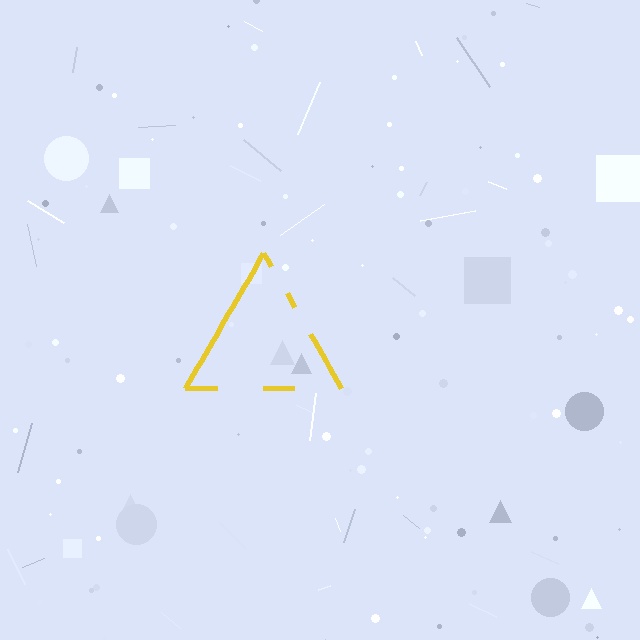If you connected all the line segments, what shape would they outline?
They would outline a triangle.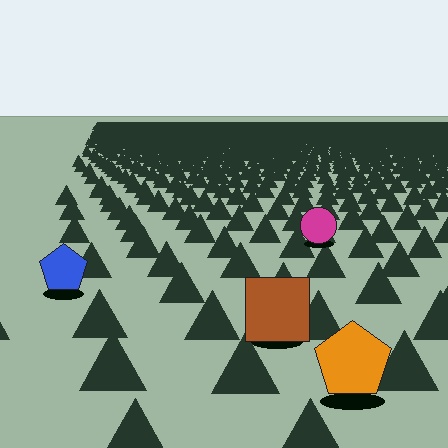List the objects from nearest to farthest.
From nearest to farthest: the orange pentagon, the brown square, the blue pentagon, the magenta circle.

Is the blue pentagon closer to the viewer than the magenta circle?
Yes. The blue pentagon is closer — you can tell from the texture gradient: the ground texture is coarser near it.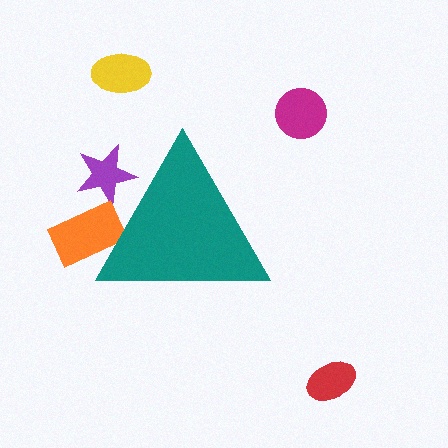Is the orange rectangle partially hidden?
Yes, the orange rectangle is partially hidden behind the teal triangle.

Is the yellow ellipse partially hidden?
No, the yellow ellipse is fully visible.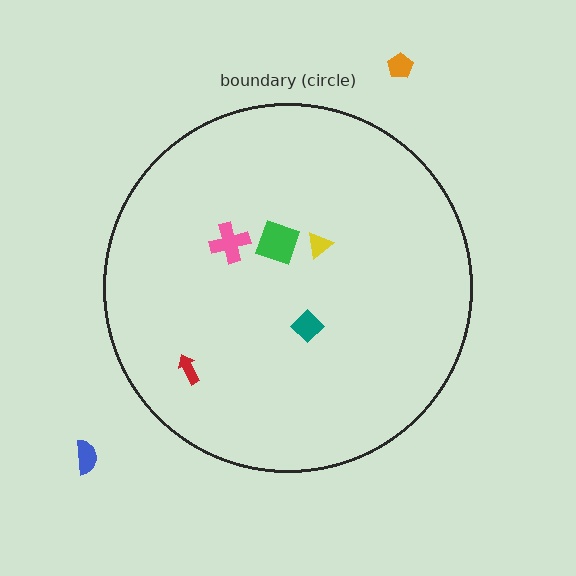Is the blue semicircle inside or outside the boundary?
Outside.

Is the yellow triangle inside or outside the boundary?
Inside.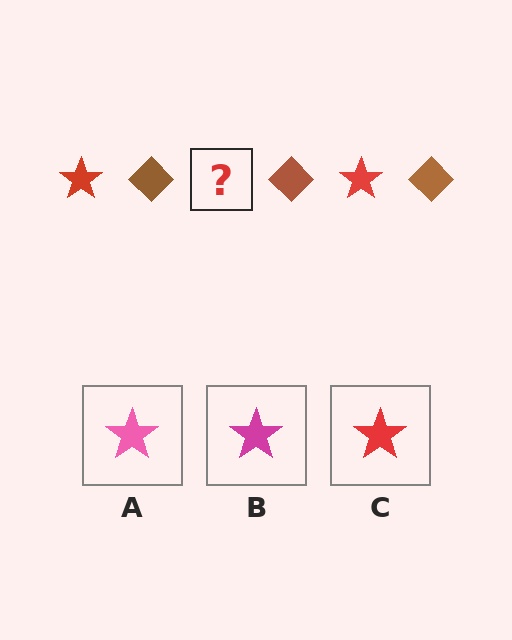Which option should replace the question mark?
Option C.